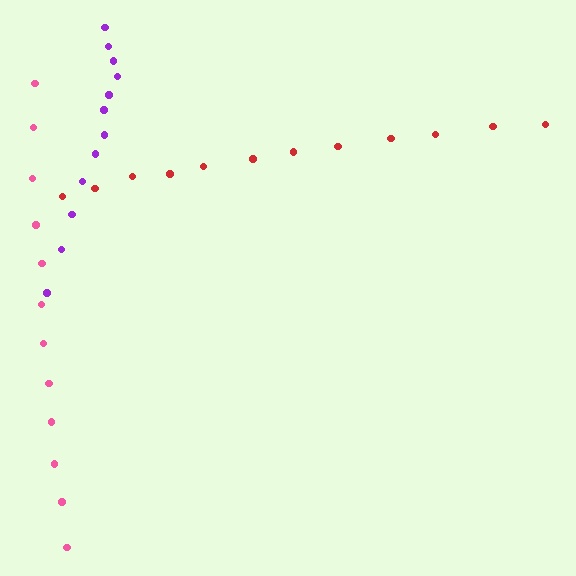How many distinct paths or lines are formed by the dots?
There are 3 distinct paths.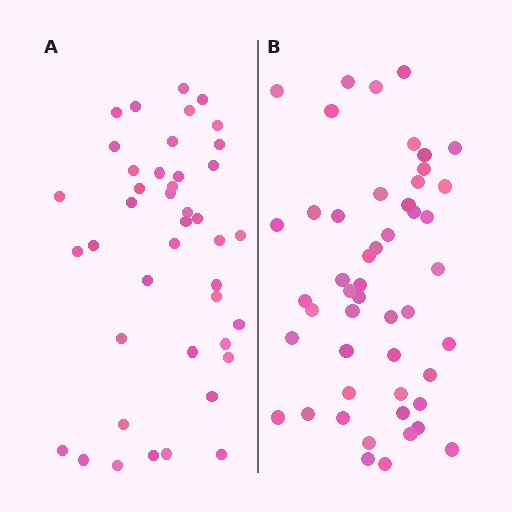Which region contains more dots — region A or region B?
Region B (the right region) has more dots.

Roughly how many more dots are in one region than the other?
Region B has roughly 8 or so more dots than region A.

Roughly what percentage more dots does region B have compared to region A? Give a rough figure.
About 15% more.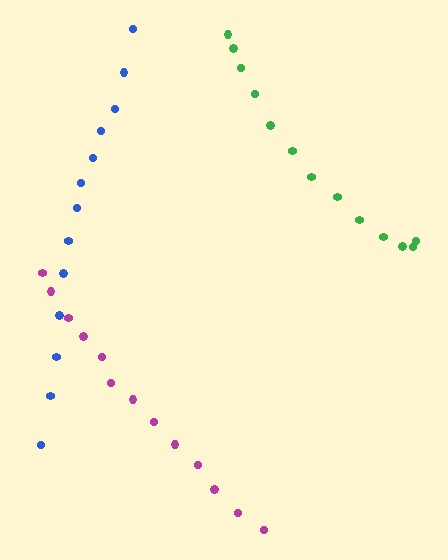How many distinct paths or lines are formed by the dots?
There are 3 distinct paths.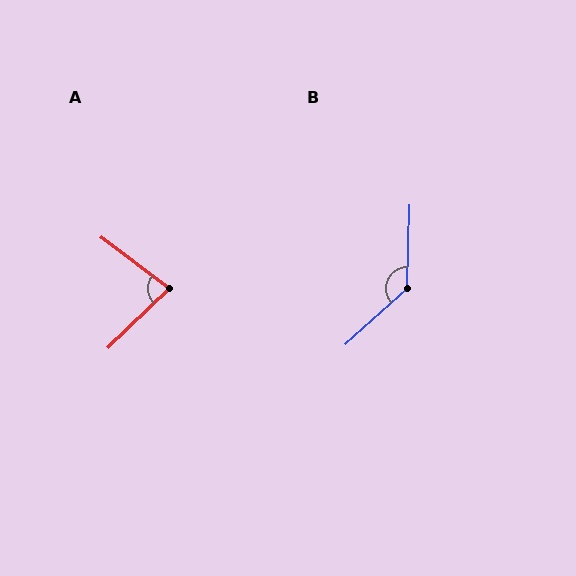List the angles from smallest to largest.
A (81°), B (134°).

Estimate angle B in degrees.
Approximately 134 degrees.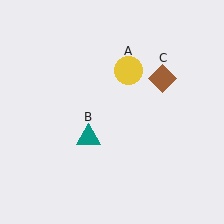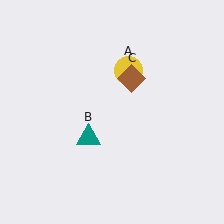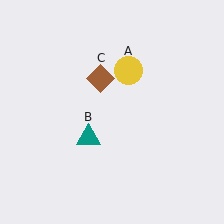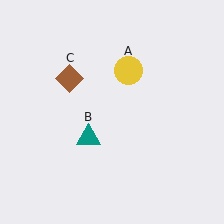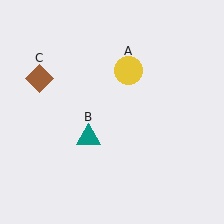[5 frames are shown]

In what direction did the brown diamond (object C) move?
The brown diamond (object C) moved left.